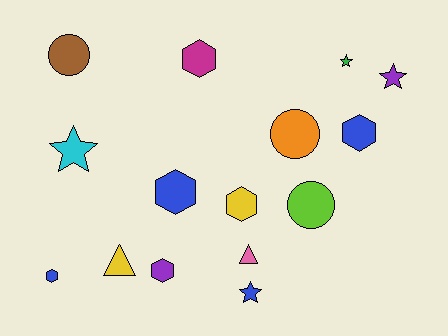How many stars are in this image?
There are 4 stars.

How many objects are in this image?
There are 15 objects.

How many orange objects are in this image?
There is 1 orange object.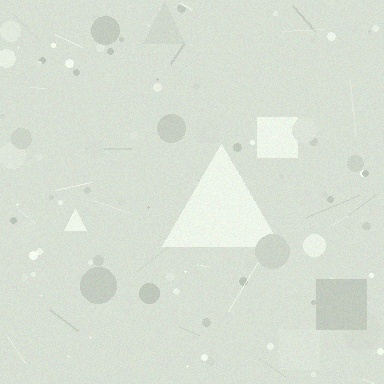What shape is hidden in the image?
A triangle is hidden in the image.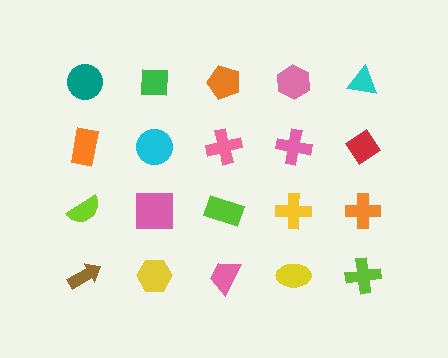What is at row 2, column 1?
An orange rectangle.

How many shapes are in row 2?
5 shapes.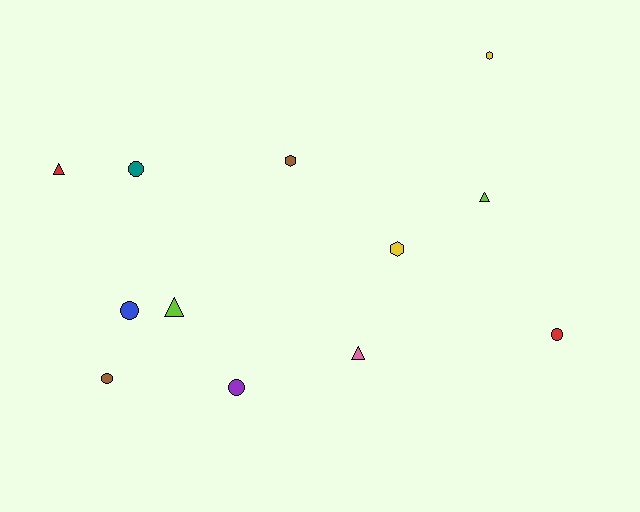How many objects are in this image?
There are 12 objects.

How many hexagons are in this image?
There are 3 hexagons.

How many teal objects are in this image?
There is 1 teal object.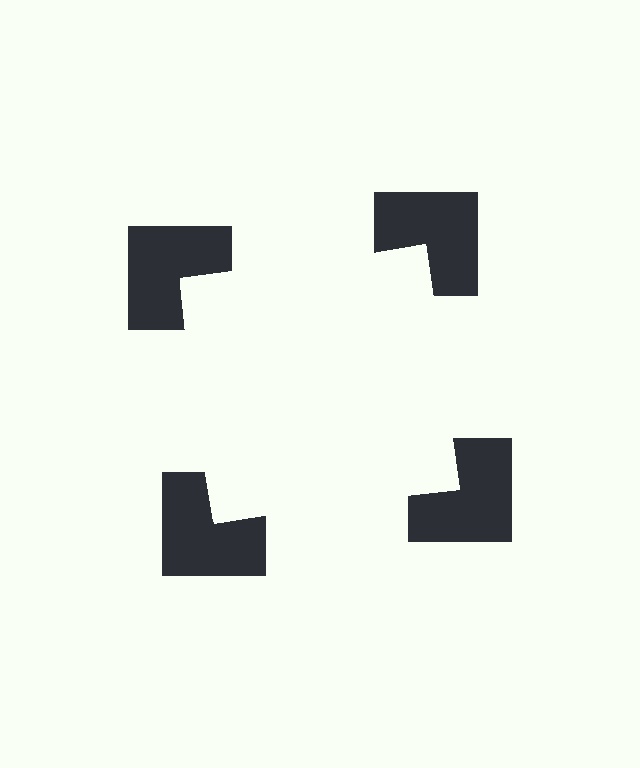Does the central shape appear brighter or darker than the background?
It typically appears slightly brighter than the background, even though no actual brightness change is drawn.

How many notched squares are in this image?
There are 4 — one at each vertex of the illusory square.